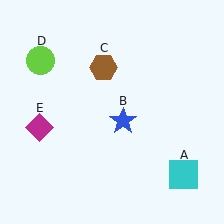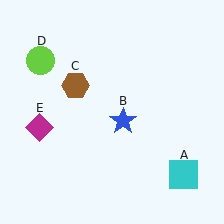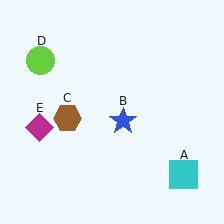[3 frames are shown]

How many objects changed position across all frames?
1 object changed position: brown hexagon (object C).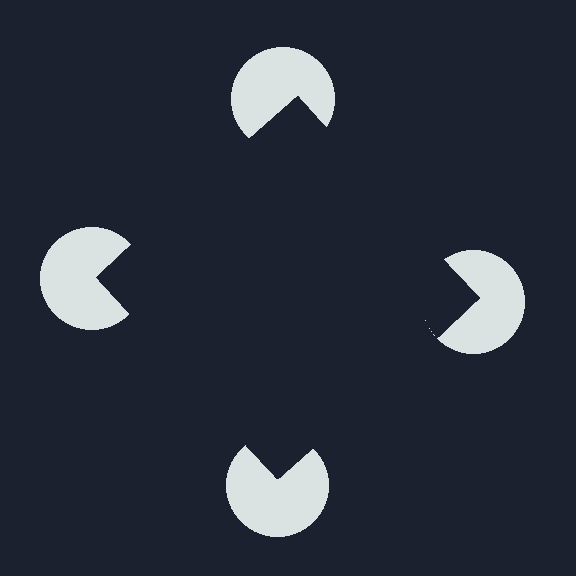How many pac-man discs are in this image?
There are 4 — one at each vertex of the illusory square.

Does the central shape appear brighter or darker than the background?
It typically appears slightly darker than the background, even though no actual brightness change is drawn.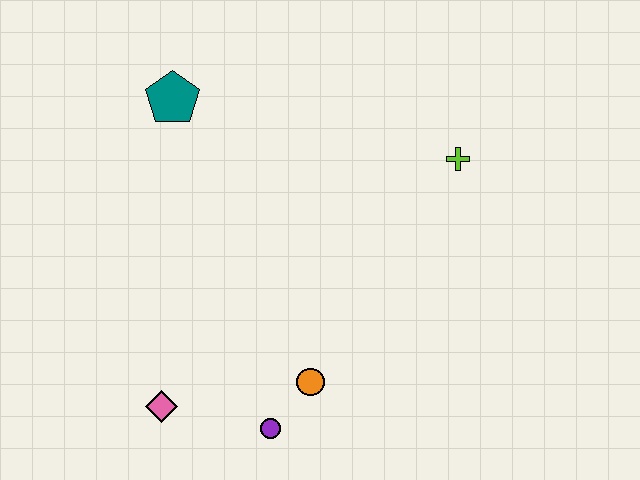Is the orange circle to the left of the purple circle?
No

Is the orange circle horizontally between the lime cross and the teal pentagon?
Yes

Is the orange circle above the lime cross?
No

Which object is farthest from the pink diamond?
The lime cross is farthest from the pink diamond.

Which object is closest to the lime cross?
The orange circle is closest to the lime cross.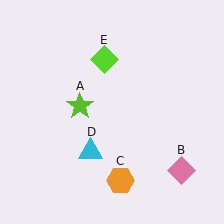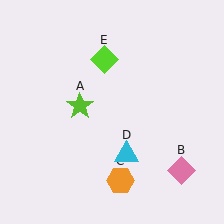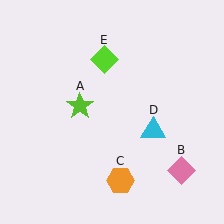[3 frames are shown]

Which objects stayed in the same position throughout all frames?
Lime star (object A) and pink diamond (object B) and orange hexagon (object C) and lime diamond (object E) remained stationary.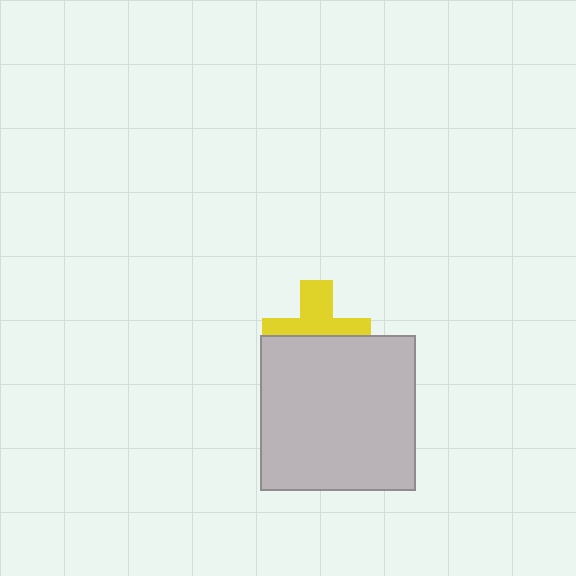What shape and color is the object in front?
The object in front is a light gray square.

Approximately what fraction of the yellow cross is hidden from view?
Roughly 48% of the yellow cross is hidden behind the light gray square.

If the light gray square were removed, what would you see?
You would see the complete yellow cross.